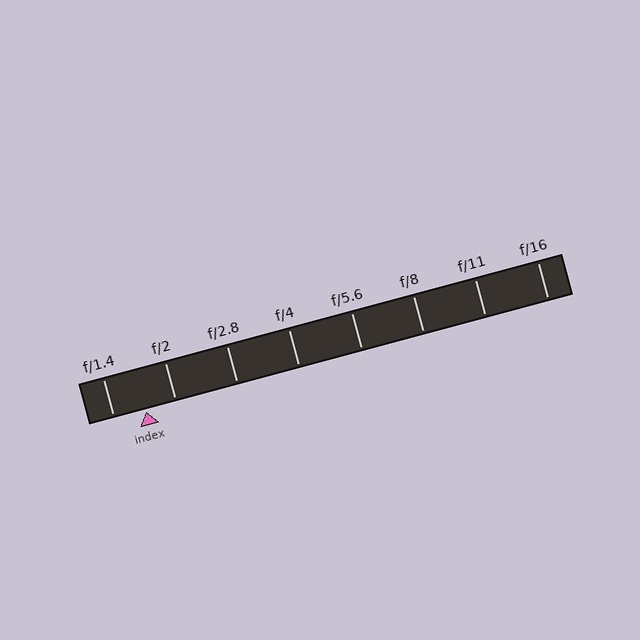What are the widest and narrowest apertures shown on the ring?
The widest aperture shown is f/1.4 and the narrowest is f/16.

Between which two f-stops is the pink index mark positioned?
The index mark is between f/1.4 and f/2.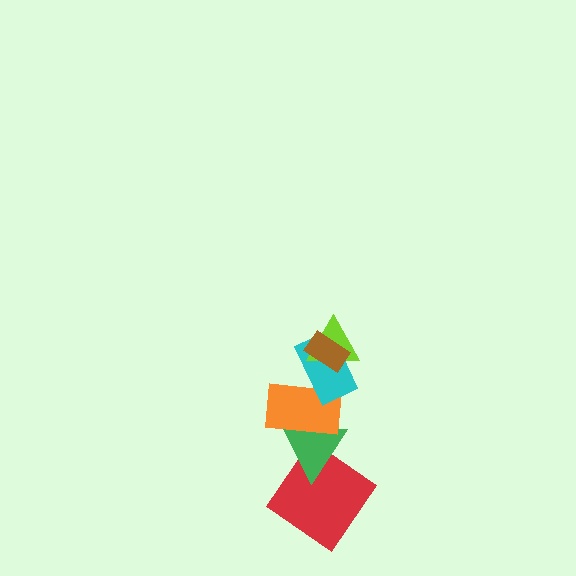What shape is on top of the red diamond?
The green triangle is on top of the red diamond.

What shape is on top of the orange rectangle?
The cyan rectangle is on top of the orange rectangle.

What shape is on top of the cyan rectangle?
The lime triangle is on top of the cyan rectangle.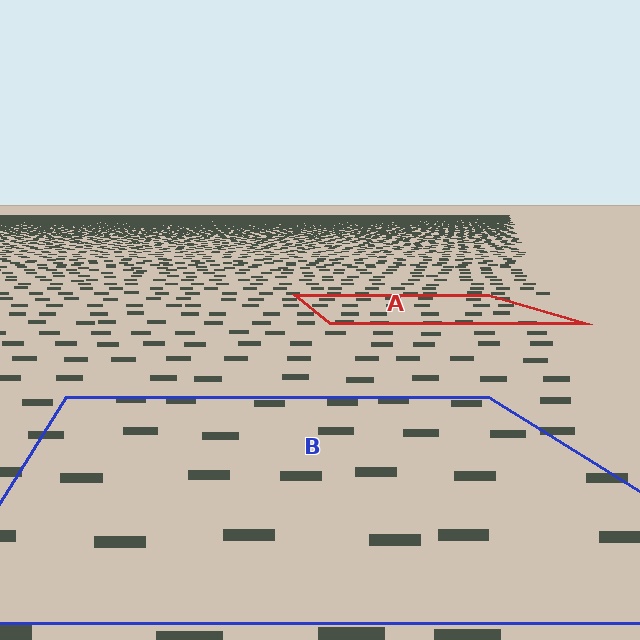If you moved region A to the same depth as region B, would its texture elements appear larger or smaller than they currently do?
They would appear larger. At a closer depth, the same texture elements are projected at a bigger on-screen size.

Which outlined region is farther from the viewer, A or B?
Region A is farther from the viewer — the texture elements inside it appear smaller and more densely packed.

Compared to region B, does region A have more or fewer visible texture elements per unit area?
Region A has more texture elements per unit area — they are packed more densely because it is farther away.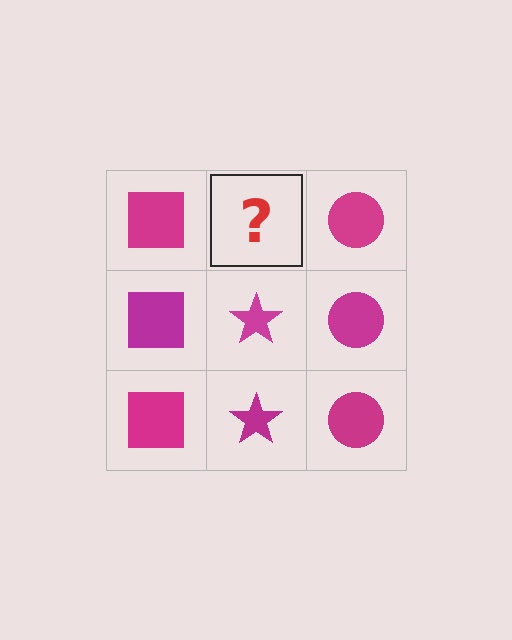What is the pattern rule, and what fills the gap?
The rule is that each column has a consistent shape. The gap should be filled with a magenta star.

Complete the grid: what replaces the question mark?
The question mark should be replaced with a magenta star.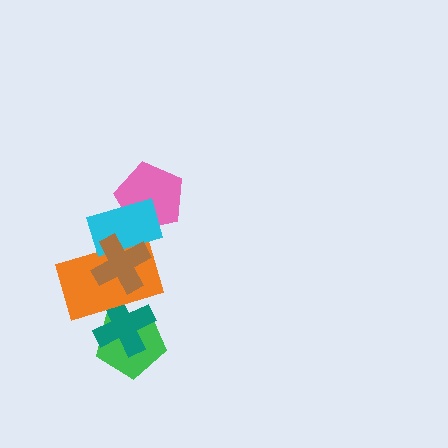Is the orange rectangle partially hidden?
Yes, it is partially covered by another shape.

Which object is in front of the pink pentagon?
The cyan rectangle is in front of the pink pentagon.